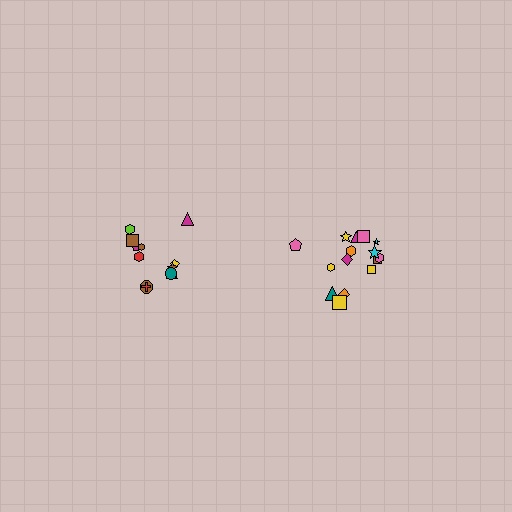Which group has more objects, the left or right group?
The right group.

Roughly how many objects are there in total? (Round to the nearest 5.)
Roughly 25 objects in total.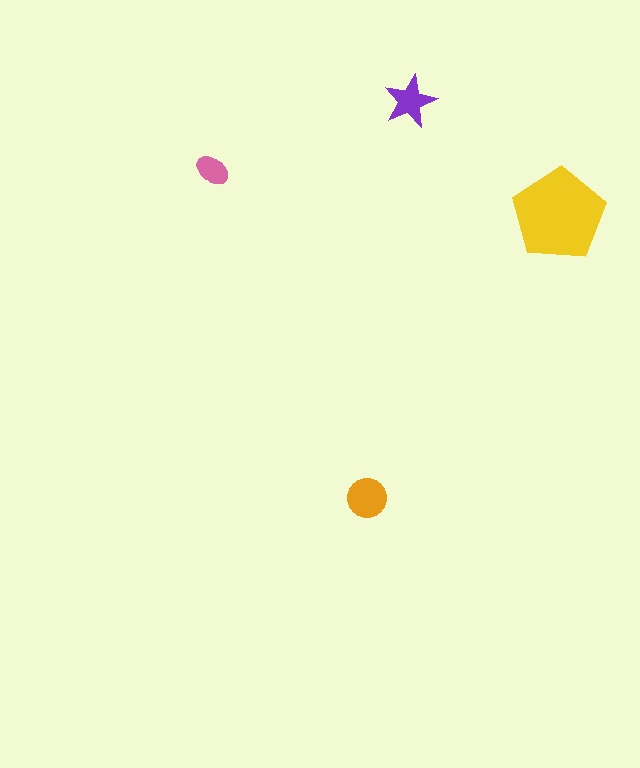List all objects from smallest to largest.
The pink ellipse, the purple star, the orange circle, the yellow pentagon.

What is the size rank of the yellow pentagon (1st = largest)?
1st.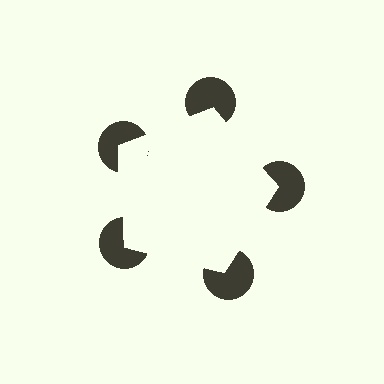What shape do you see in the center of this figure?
An illusory pentagon — its edges are inferred from the aligned wedge cuts in the pac-man discs, not physically drawn.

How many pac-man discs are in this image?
There are 5 — one at each vertex of the illusory pentagon.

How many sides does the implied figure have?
5 sides.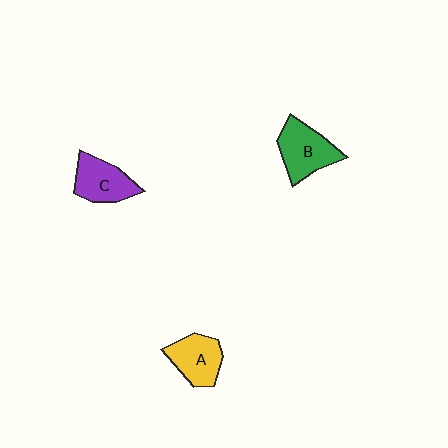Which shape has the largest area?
Shape B (green).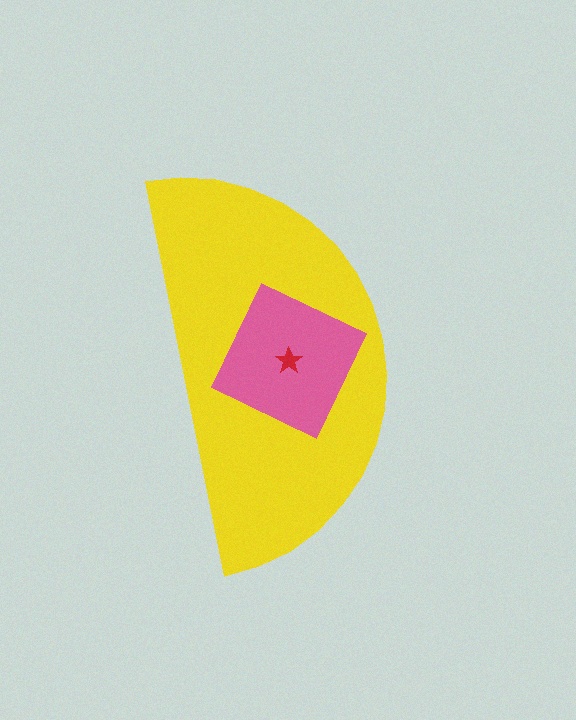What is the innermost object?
The red star.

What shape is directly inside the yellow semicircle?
The pink square.